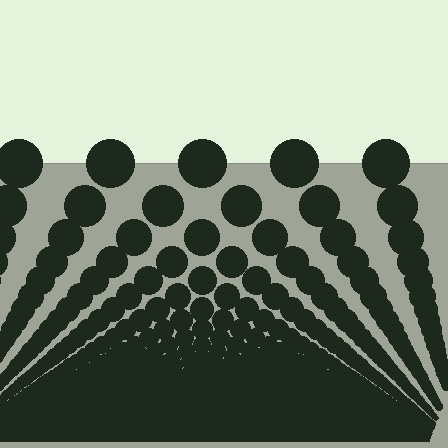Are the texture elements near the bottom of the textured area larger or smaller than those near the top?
Smaller. The gradient is inverted — elements near the bottom are smaller and denser.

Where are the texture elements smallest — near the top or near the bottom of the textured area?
Near the bottom.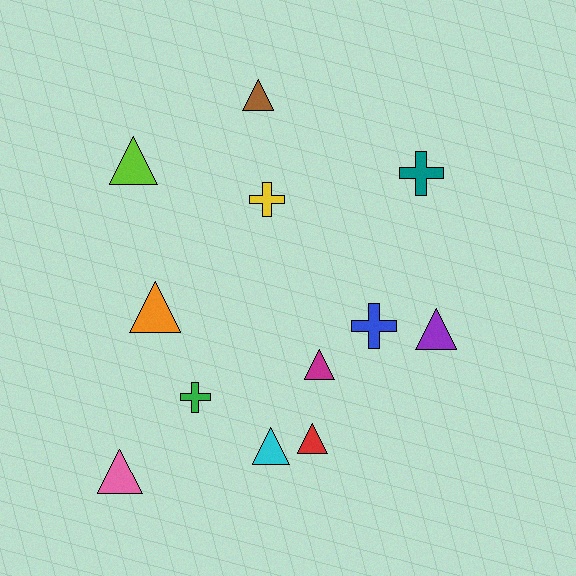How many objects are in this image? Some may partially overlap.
There are 12 objects.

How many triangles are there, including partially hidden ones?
There are 8 triangles.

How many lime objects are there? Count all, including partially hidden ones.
There is 1 lime object.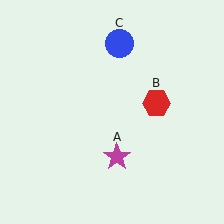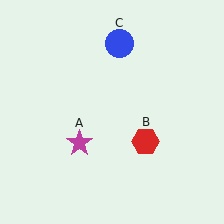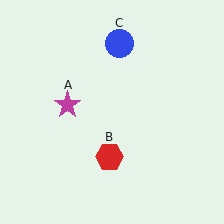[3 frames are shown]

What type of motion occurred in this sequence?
The magenta star (object A), red hexagon (object B) rotated clockwise around the center of the scene.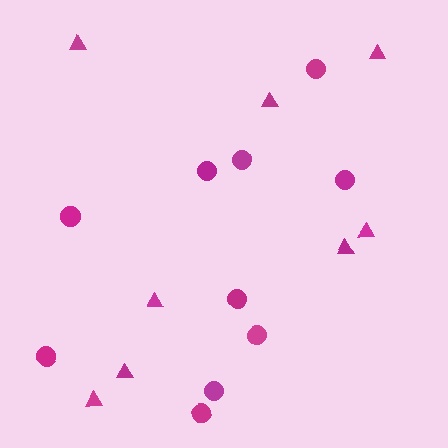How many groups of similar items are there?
There are 2 groups: one group of circles (10) and one group of triangles (8).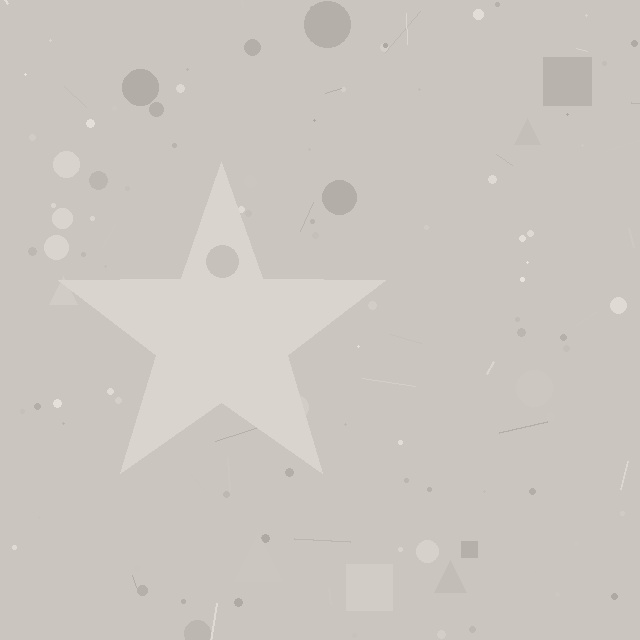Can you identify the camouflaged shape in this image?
The camouflaged shape is a star.